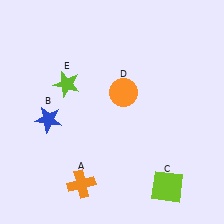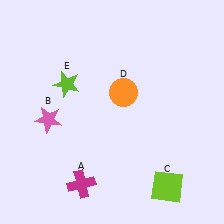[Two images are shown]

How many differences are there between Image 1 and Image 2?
There are 2 differences between the two images.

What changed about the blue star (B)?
In Image 1, B is blue. In Image 2, it changed to pink.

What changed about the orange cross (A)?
In Image 1, A is orange. In Image 2, it changed to magenta.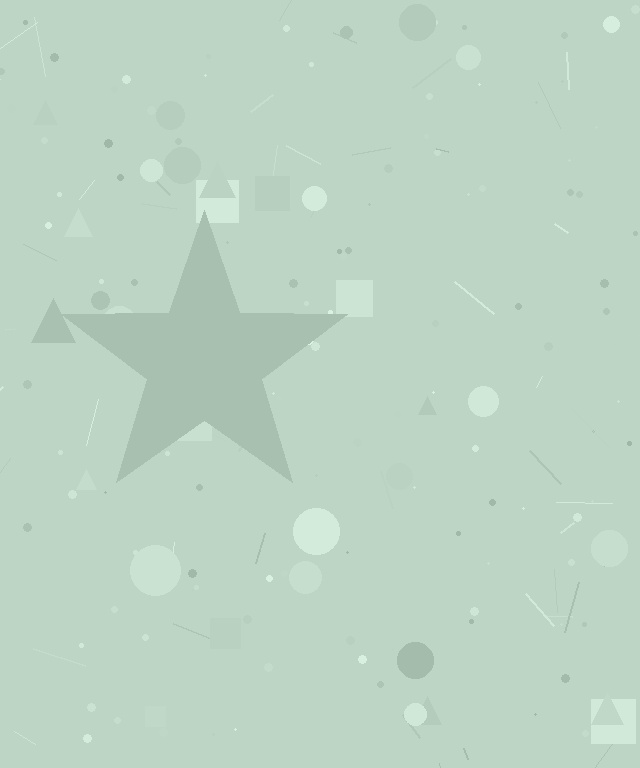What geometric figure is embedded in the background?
A star is embedded in the background.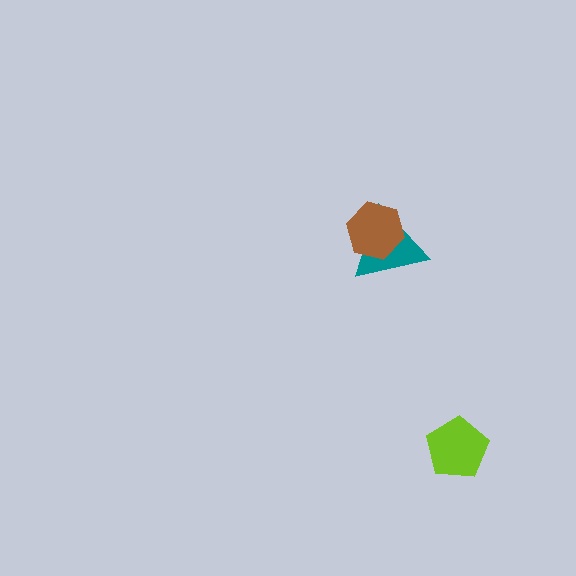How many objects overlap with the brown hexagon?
1 object overlaps with the brown hexagon.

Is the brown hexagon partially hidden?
No, no other shape covers it.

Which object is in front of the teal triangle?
The brown hexagon is in front of the teal triangle.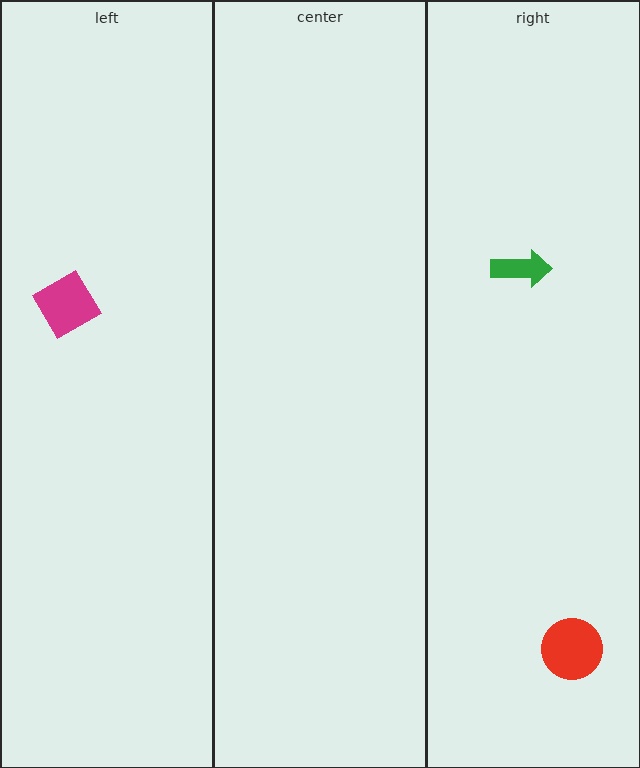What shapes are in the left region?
The magenta diamond.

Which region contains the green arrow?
The right region.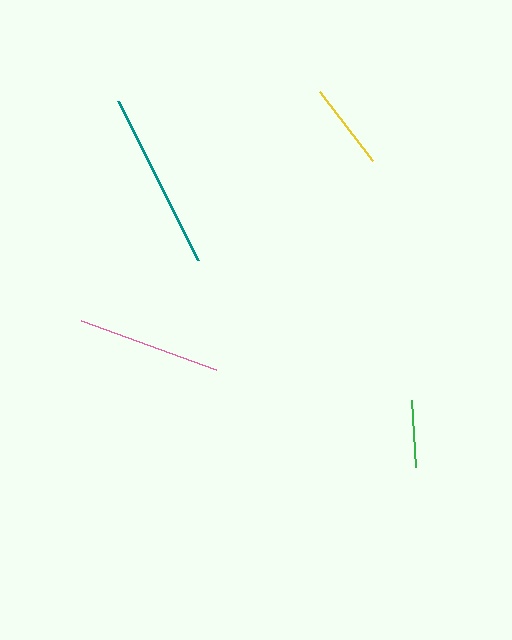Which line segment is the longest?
The teal line is the longest at approximately 178 pixels.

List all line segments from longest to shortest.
From longest to shortest: teal, pink, yellow, green.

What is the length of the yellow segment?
The yellow segment is approximately 87 pixels long.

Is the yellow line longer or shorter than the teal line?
The teal line is longer than the yellow line.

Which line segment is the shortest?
The green line is the shortest at approximately 67 pixels.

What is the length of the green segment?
The green segment is approximately 67 pixels long.